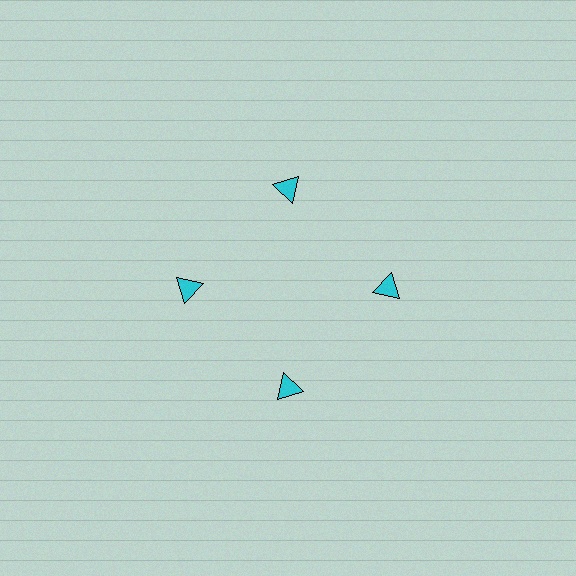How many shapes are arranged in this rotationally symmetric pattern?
There are 4 shapes, arranged in 4 groups of 1.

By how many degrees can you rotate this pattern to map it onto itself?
The pattern maps onto itself every 90 degrees of rotation.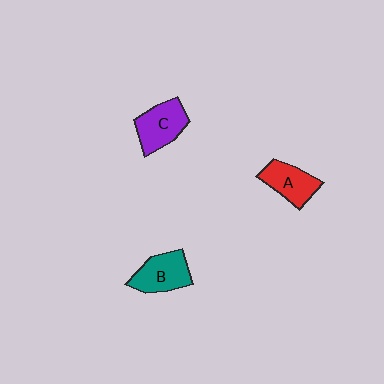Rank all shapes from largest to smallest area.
From largest to smallest: C (purple), B (teal), A (red).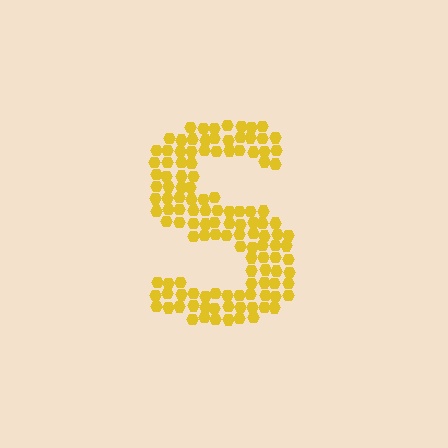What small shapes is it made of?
It is made of small hexagons.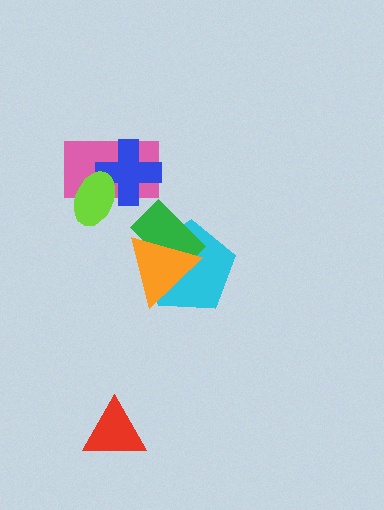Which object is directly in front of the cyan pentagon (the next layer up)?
The green rectangle is directly in front of the cyan pentagon.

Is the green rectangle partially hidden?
Yes, it is partially covered by another shape.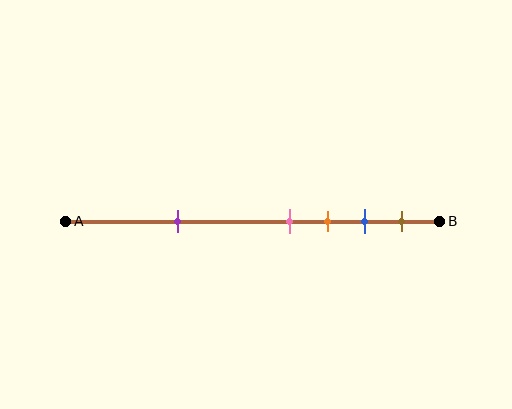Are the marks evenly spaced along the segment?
No, the marks are not evenly spaced.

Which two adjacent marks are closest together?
The pink and orange marks are the closest adjacent pair.